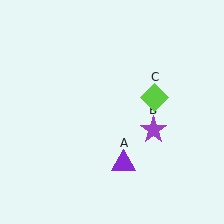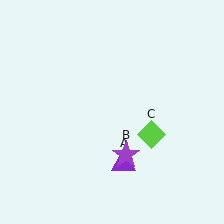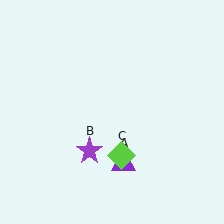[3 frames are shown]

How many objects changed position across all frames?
2 objects changed position: purple star (object B), lime diamond (object C).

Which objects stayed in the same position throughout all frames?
Purple triangle (object A) remained stationary.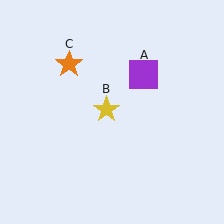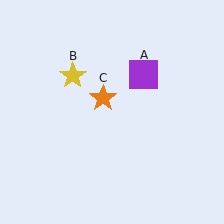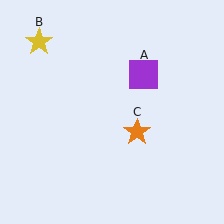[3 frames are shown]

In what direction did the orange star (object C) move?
The orange star (object C) moved down and to the right.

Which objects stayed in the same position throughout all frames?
Purple square (object A) remained stationary.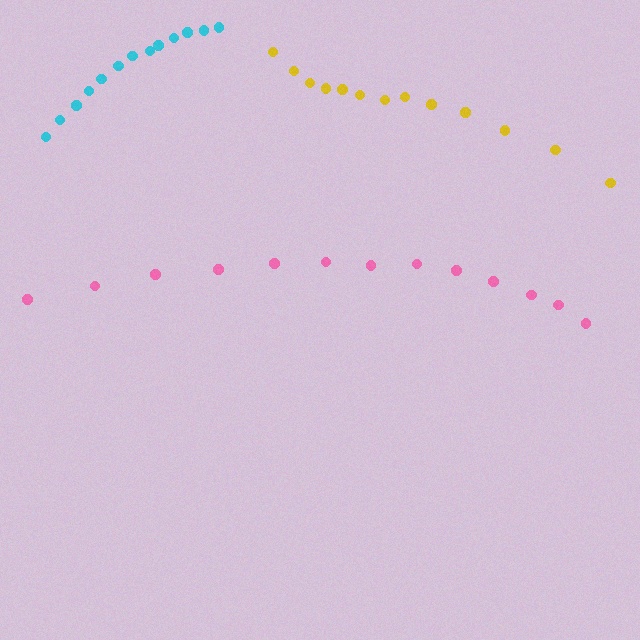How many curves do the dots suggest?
There are 3 distinct paths.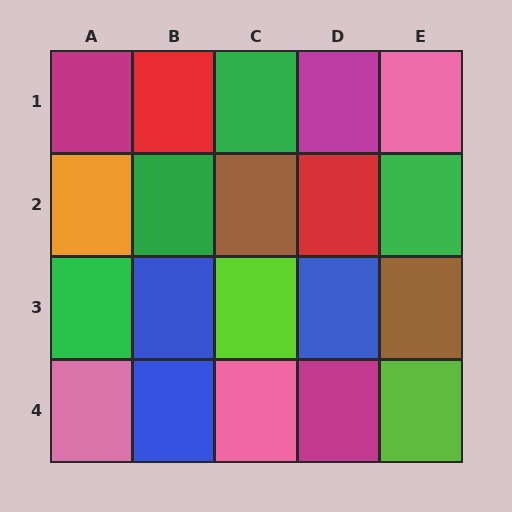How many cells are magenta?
3 cells are magenta.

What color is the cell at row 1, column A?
Magenta.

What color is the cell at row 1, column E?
Pink.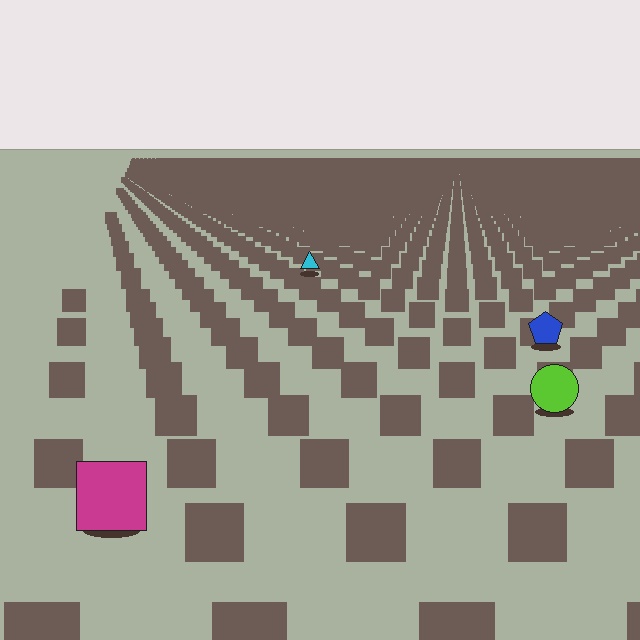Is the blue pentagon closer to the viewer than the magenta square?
No. The magenta square is closer — you can tell from the texture gradient: the ground texture is coarser near it.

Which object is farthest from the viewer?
The cyan triangle is farthest from the viewer. It appears smaller and the ground texture around it is denser.